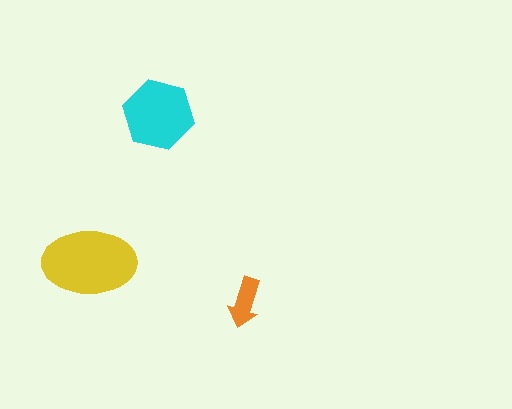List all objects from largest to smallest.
The yellow ellipse, the cyan hexagon, the orange arrow.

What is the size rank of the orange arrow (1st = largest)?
3rd.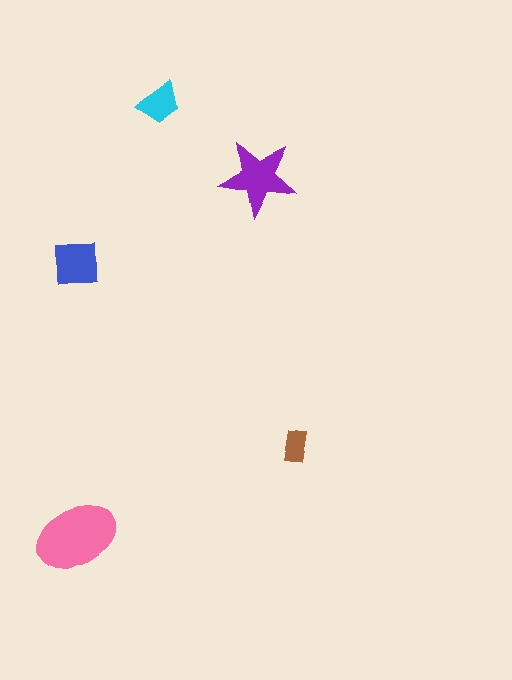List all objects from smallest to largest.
The brown rectangle, the cyan trapezoid, the blue square, the purple star, the pink ellipse.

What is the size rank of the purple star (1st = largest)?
2nd.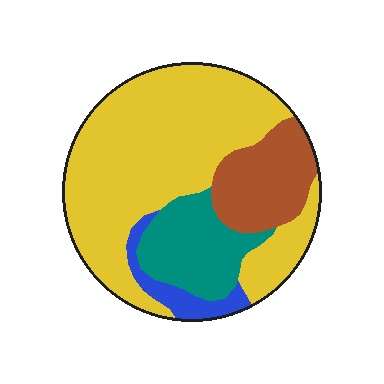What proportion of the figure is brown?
Brown takes up about one sixth (1/6) of the figure.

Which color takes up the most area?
Yellow, at roughly 60%.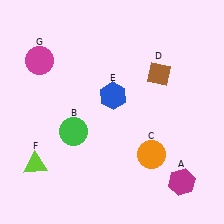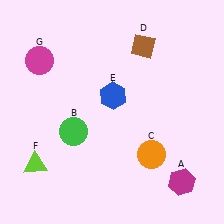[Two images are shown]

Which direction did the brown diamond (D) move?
The brown diamond (D) moved up.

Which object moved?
The brown diamond (D) moved up.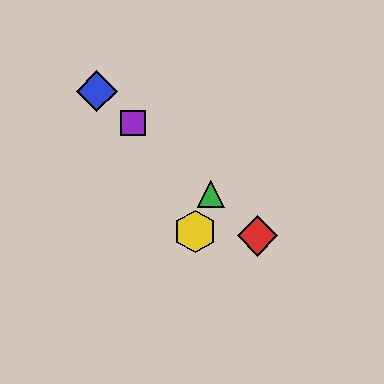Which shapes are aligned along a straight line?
The red diamond, the blue diamond, the green triangle, the purple square are aligned along a straight line.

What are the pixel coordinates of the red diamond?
The red diamond is at (258, 236).